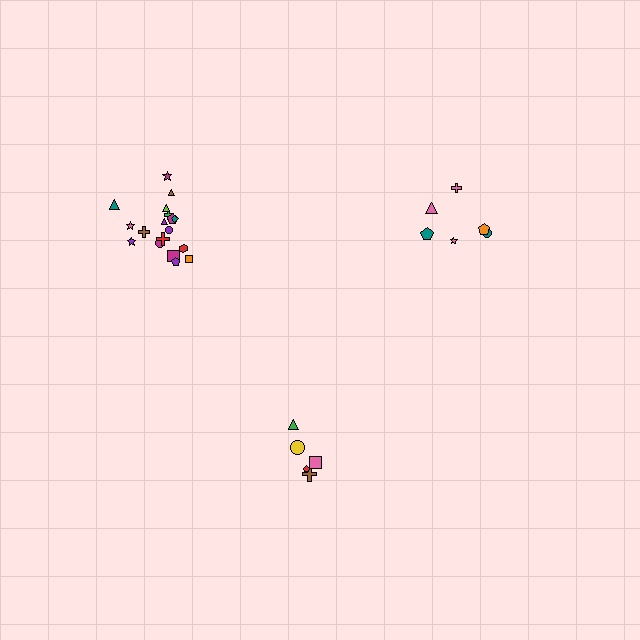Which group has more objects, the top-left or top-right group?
The top-left group.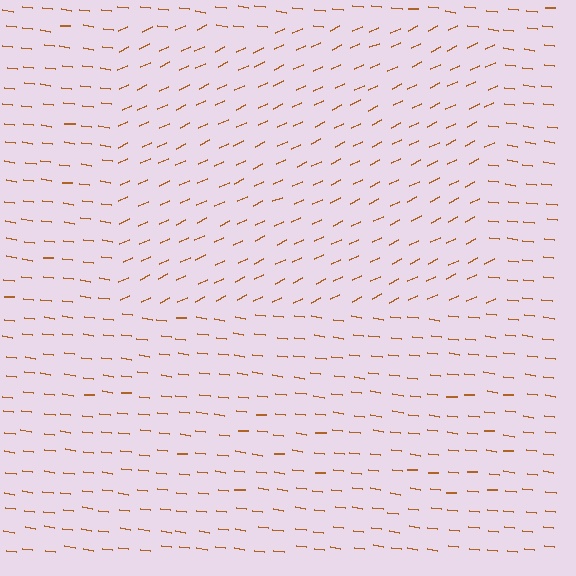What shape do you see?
I see a rectangle.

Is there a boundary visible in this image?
Yes, there is a texture boundary formed by a change in line orientation.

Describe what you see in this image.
The image is filled with small brown line segments. A rectangle region in the image has lines oriented differently from the surrounding lines, creating a visible texture boundary.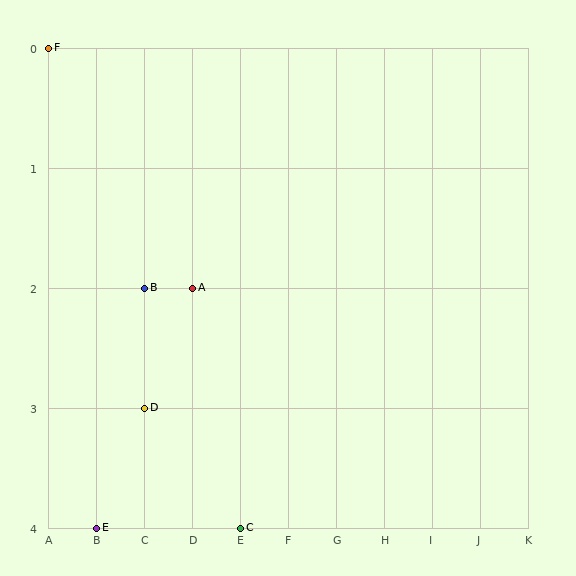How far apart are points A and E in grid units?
Points A and E are 2 columns and 2 rows apart (about 2.8 grid units diagonally).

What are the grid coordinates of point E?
Point E is at grid coordinates (B, 4).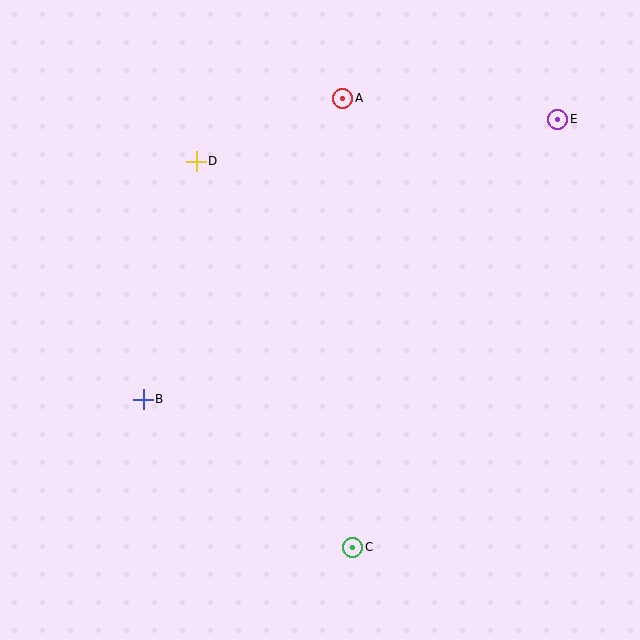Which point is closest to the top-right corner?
Point E is closest to the top-right corner.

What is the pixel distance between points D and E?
The distance between D and E is 364 pixels.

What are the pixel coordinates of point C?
Point C is at (353, 547).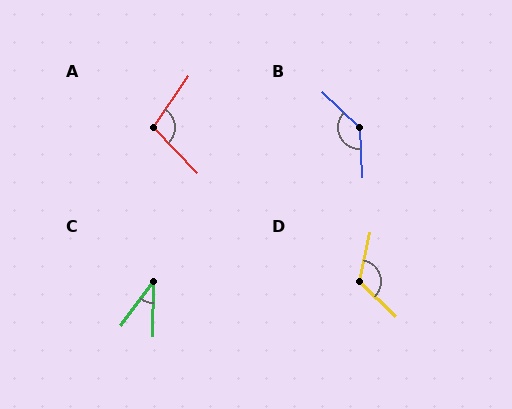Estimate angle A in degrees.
Approximately 102 degrees.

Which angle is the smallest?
C, at approximately 36 degrees.